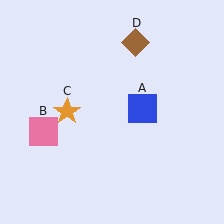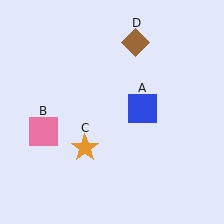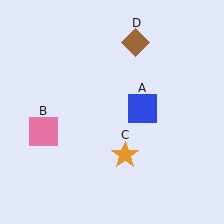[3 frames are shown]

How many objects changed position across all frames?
1 object changed position: orange star (object C).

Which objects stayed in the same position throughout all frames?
Blue square (object A) and pink square (object B) and brown diamond (object D) remained stationary.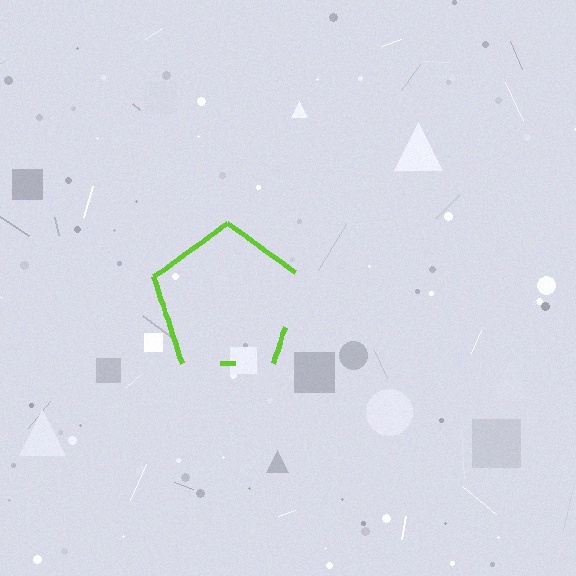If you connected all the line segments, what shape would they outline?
They would outline a pentagon.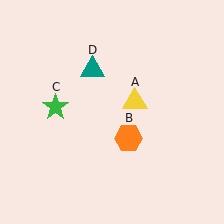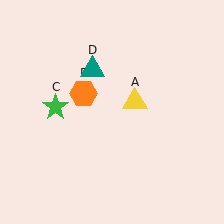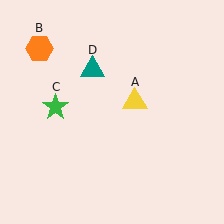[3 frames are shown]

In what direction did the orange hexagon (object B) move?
The orange hexagon (object B) moved up and to the left.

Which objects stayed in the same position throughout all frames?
Yellow triangle (object A) and green star (object C) and teal triangle (object D) remained stationary.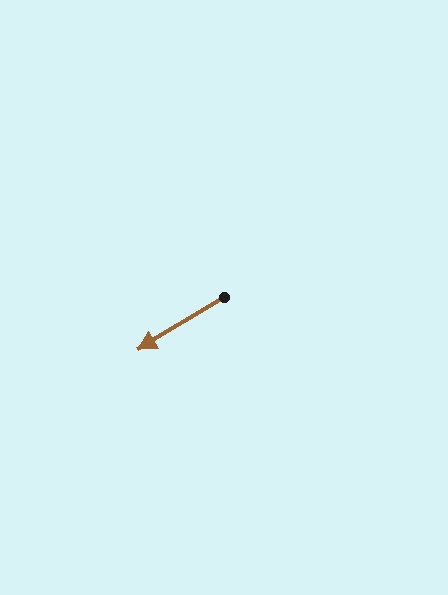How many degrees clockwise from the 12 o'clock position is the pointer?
Approximately 239 degrees.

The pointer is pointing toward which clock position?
Roughly 8 o'clock.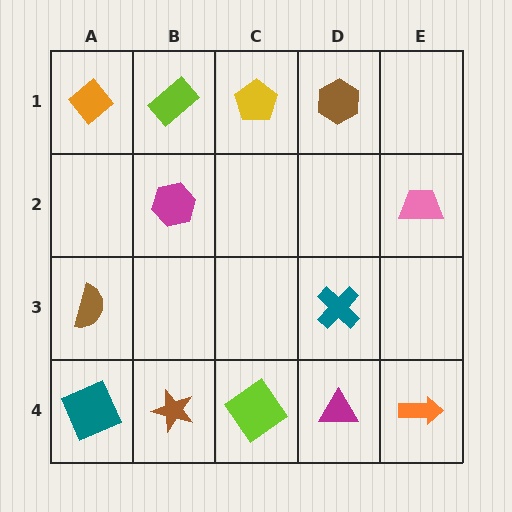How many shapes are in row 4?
5 shapes.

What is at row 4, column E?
An orange arrow.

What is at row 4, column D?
A magenta triangle.